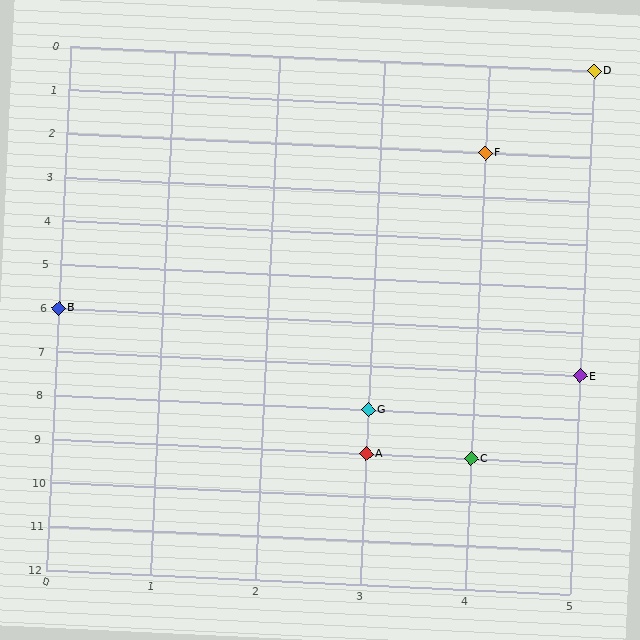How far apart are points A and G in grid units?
Points A and G are 1 row apart.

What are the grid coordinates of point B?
Point B is at grid coordinates (0, 6).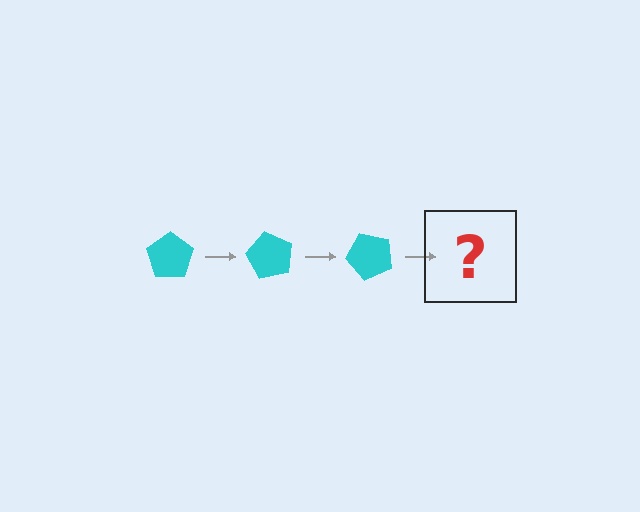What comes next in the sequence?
The next element should be a cyan pentagon rotated 180 degrees.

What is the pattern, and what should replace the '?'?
The pattern is that the pentagon rotates 60 degrees each step. The '?' should be a cyan pentagon rotated 180 degrees.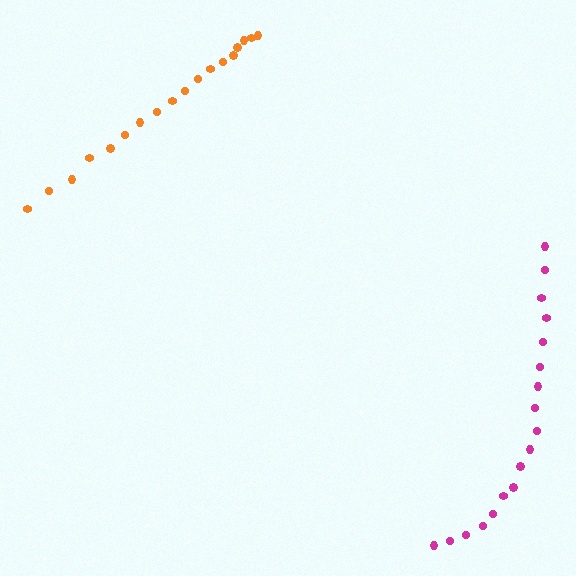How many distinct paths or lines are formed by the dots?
There are 2 distinct paths.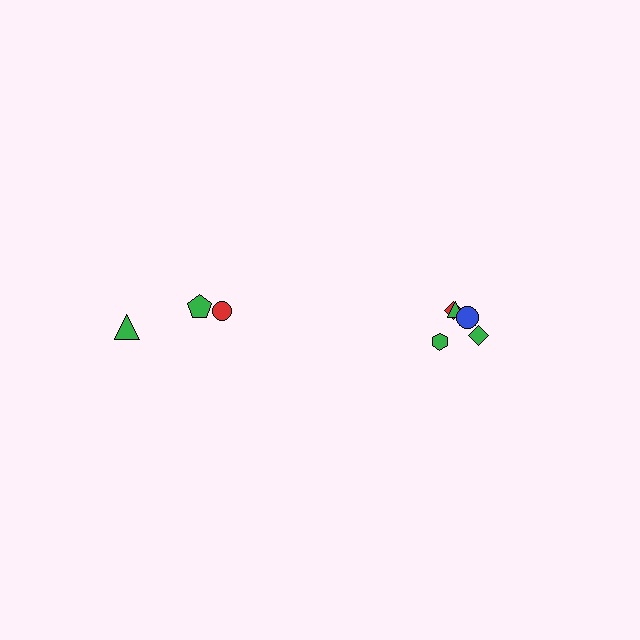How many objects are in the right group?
There are 5 objects.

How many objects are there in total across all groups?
There are 8 objects.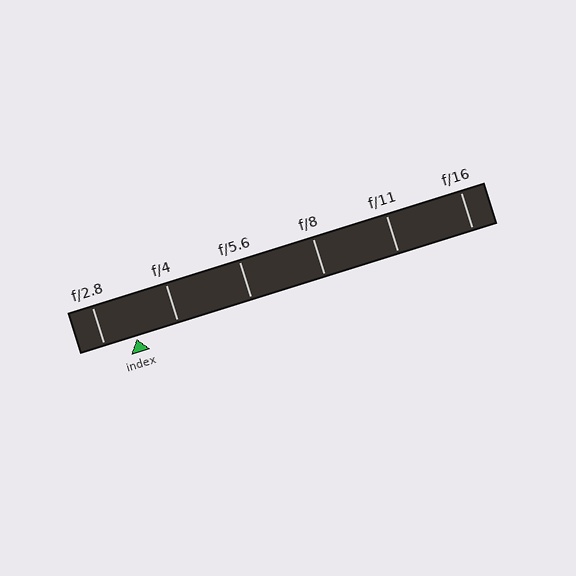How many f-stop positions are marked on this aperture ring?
There are 6 f-stop positions marked.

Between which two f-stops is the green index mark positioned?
The index mark is between f/2.8 and f/4.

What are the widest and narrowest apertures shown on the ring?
The widest aperture shown is f/2.8 and the narrowest is f/16.